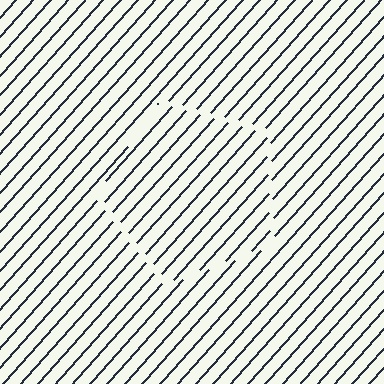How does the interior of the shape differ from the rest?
The interior of the shape contains the same grating, shifted by half a period — the contour is defined by the phase discontinuity where line-ends from the inner and outer gratings abut.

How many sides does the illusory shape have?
5 sides — the line-ends trace a pentagon.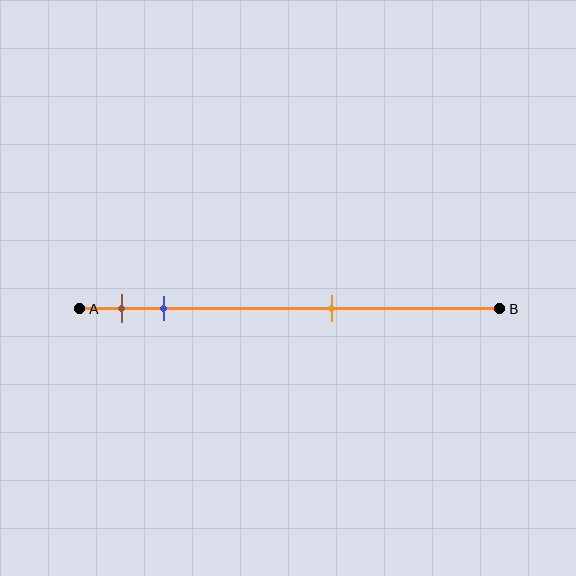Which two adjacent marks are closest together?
The brown and blue marks are the closest adjacent pair.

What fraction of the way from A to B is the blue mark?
The blue mark is approximately 20% (0.2) of the way from A to B.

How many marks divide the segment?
There are 3 marks dividing the segment.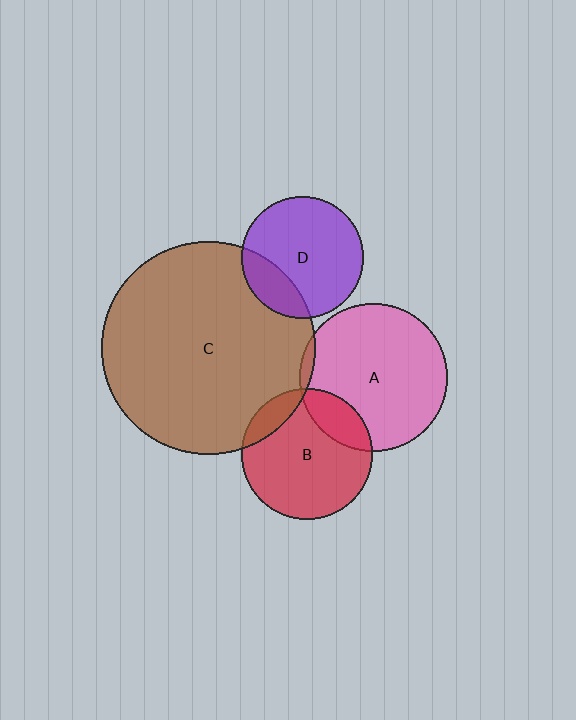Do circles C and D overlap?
Yes.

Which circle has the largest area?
Circle C (brown).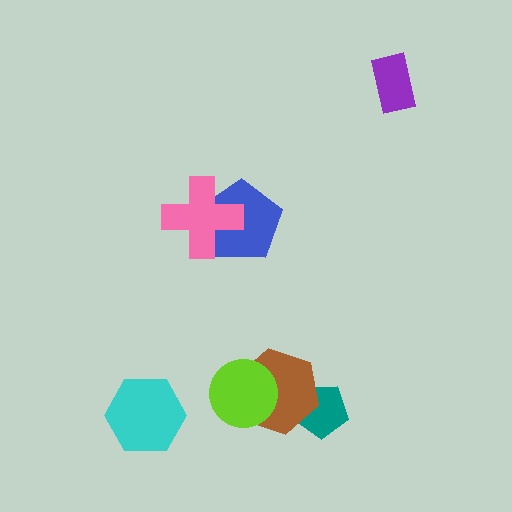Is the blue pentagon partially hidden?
Yes, it is partially covered by another shape.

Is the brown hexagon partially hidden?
Yes, it is partially covered by another shape.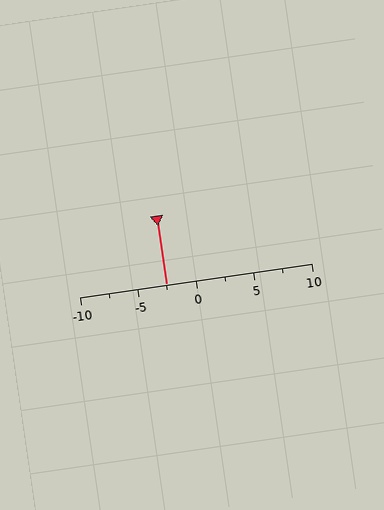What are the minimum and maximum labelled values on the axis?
The axis runs from -10 to 10.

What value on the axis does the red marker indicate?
The marker indicates approximately -2.5.